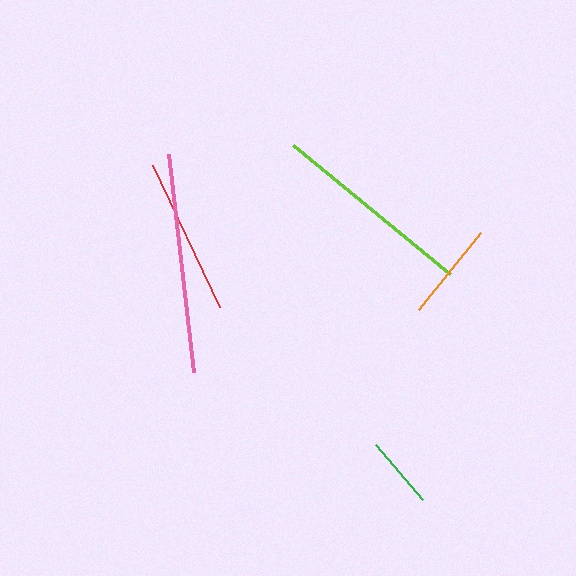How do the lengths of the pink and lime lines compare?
The pink and lime lines are approximately the same length.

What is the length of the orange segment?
The orange segment is approximately 99 pixels long.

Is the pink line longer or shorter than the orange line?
The pink line is longer than the orange line.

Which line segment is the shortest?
The green line is the shortest at approximately 72 pixels.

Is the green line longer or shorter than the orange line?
The orange line is longer than the green line.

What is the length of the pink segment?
The pink segment is approximately 220 pixels long.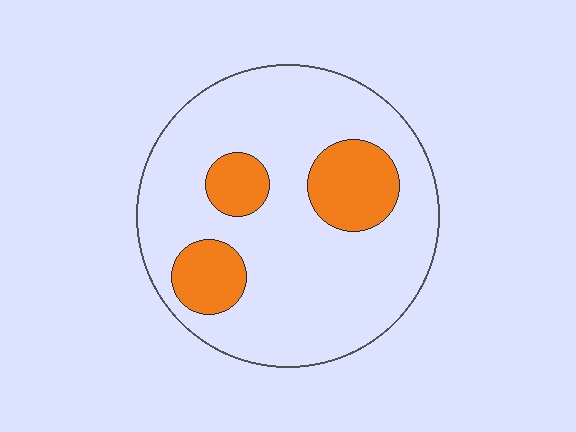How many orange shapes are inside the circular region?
3.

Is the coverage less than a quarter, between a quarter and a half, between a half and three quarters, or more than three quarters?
Less than a quarter.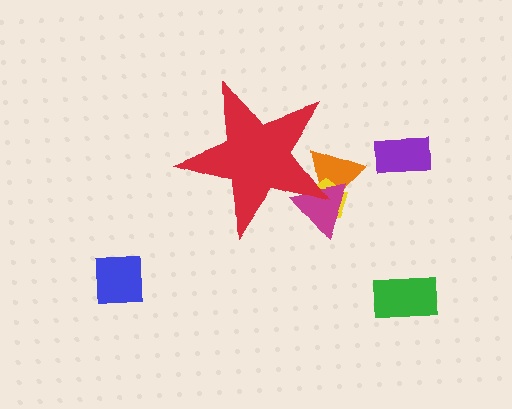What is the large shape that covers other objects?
A red star.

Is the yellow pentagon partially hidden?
Yes, the yellow pentagon is partially hidden behind the red star.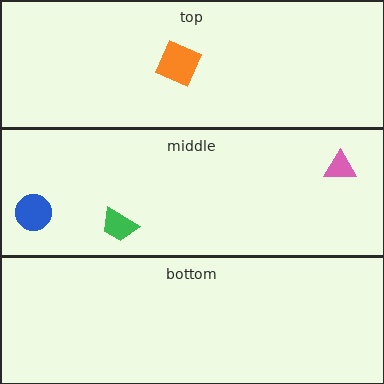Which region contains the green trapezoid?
The middle region.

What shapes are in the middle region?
The blue circle, the green trapezoid, the pink triangle.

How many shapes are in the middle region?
3.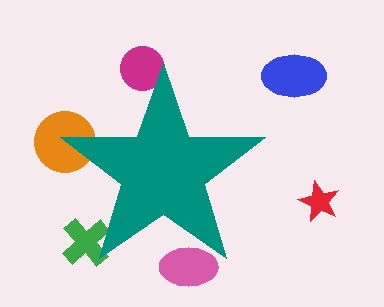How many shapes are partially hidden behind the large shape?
4 shapes are partially hidden.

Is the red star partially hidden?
No, the red star is fully visible.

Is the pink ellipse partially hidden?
Yes, the pink ellipse is partially hidden behind the teal star.